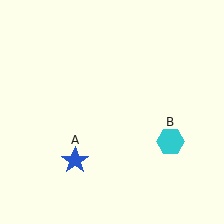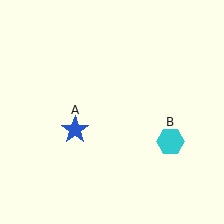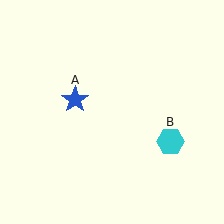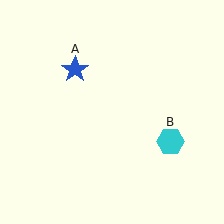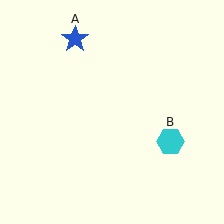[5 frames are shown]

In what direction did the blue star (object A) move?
The blue star (object A) moved up.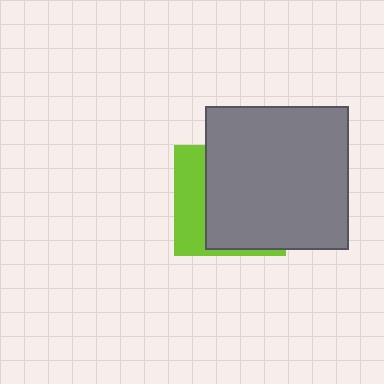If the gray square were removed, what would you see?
You would see the complete lime square.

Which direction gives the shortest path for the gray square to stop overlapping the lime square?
Moving right gives the shortest separation.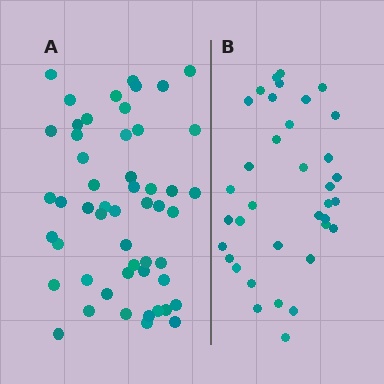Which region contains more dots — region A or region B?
Region A (the left region) has more dots.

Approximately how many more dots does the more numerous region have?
Region A has approximately 15 more dots than region B.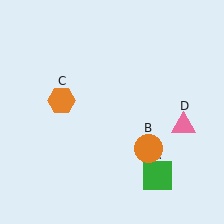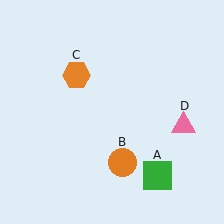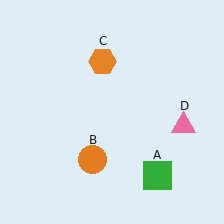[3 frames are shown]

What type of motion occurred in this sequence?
The orange circle (object B), orange hexagon (object C) rotated clockwise around the center of the scene.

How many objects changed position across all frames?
2 objects changed position: orange circle (object B), orange hexagon (object C).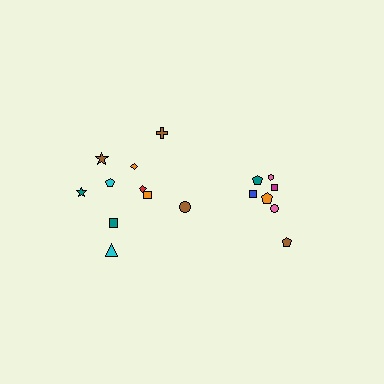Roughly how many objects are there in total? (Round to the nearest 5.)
Roughly 15 objects in total.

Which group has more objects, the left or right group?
The left group.